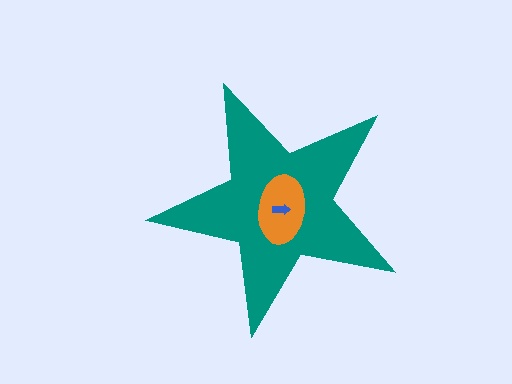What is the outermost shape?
The teal star.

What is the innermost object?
The blue arrow.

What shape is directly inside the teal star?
The orange ellipse.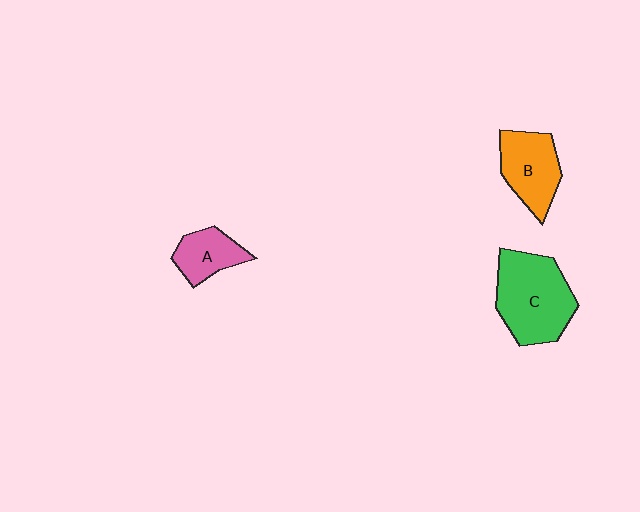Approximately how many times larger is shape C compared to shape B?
Approximately 1.5 times.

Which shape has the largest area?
Shape C (green).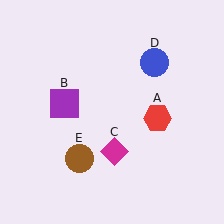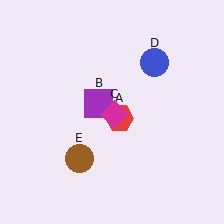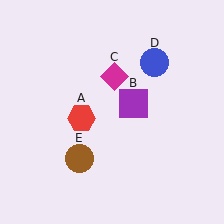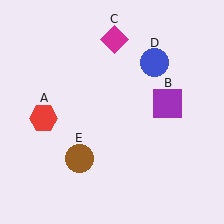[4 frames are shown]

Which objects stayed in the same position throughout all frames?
Blue circle (object D) and brown circle (object E) remained stationary.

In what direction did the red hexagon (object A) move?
The red hexagon (object A) moved left.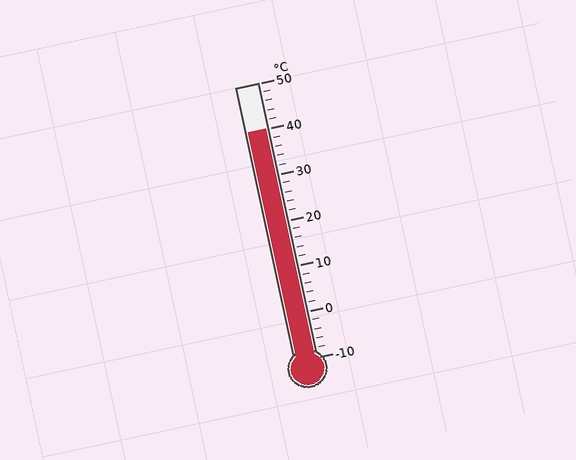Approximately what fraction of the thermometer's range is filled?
The thermometer is filled to approximately 85% of its range.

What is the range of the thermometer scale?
The thermometer scale ranges from -10°C to 50°C.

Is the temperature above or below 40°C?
The temperature is at 40°C.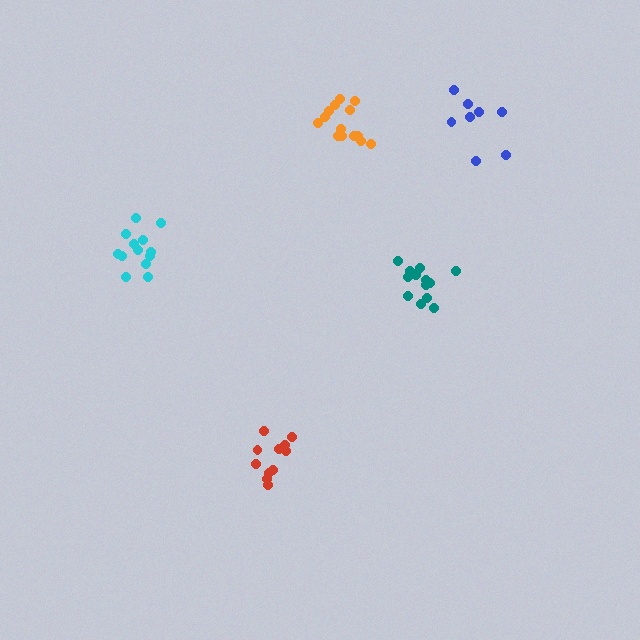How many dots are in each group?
Group 1: 13 dots, Group 2: 11 dots, Group 3: 14 dots, Group 4: 8 dots, Group 5: 13 dots (59 total).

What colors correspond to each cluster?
The clusters are colored: cyan, red, orange, blue, teal.